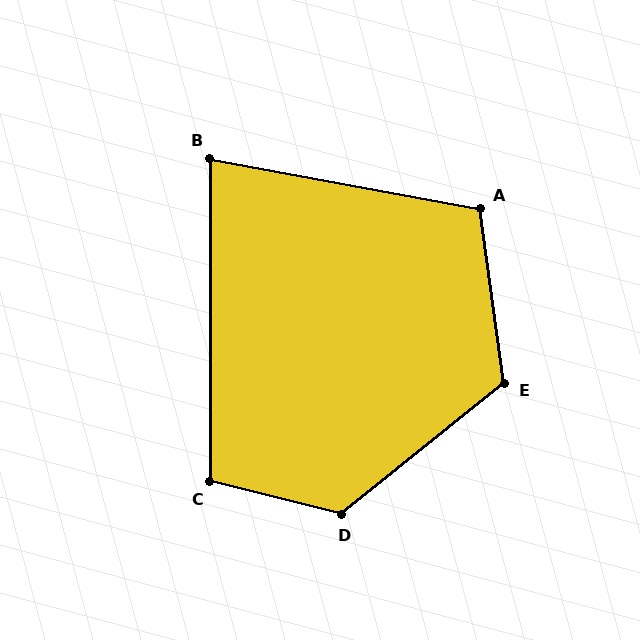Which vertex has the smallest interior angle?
B, at approximately 79 degrees.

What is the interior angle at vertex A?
Approximately 108 degrees (obtuse).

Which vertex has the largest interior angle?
D, at approximately 127 degrees.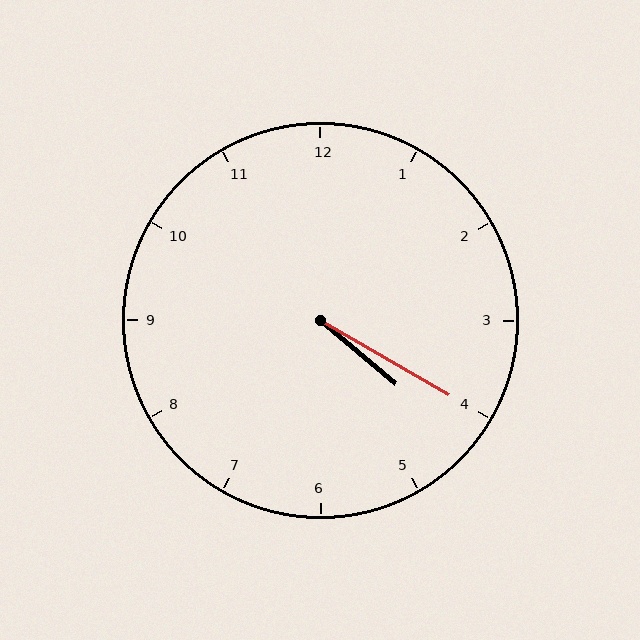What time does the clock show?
4:20.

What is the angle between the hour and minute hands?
Approximately 10 degrees.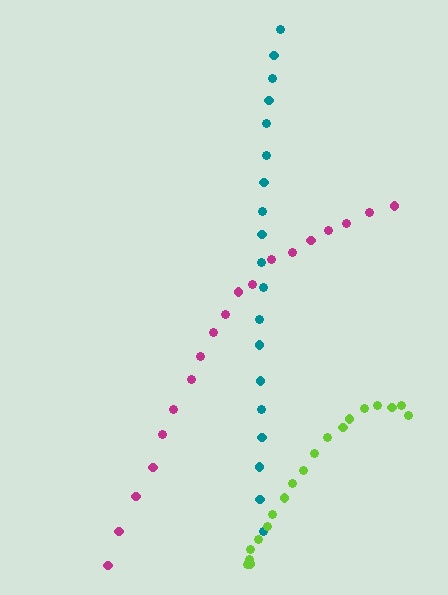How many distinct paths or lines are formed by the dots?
There are 3 distinct paths.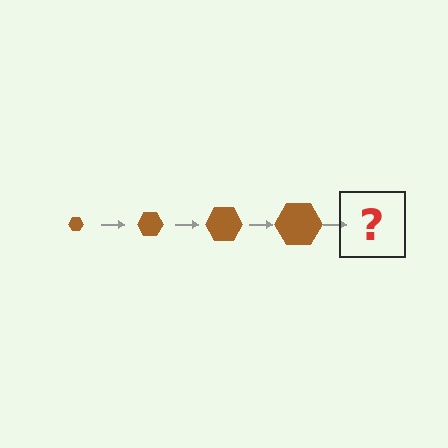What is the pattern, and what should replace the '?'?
The pattern is that the hexagon gets progressively larger each step. The '?' should be a brown hexagon, larger than the previous one.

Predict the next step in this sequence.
The next step is a brown hexagon, larger than the previous one.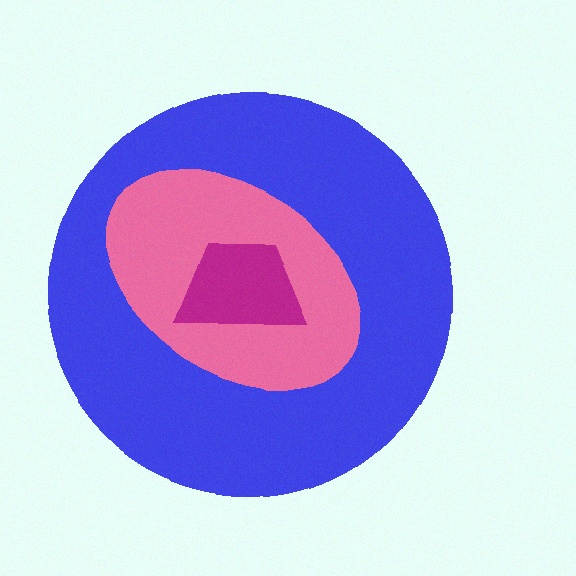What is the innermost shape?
The magenta trapezoid.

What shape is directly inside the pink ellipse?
The magenta trapezoid.